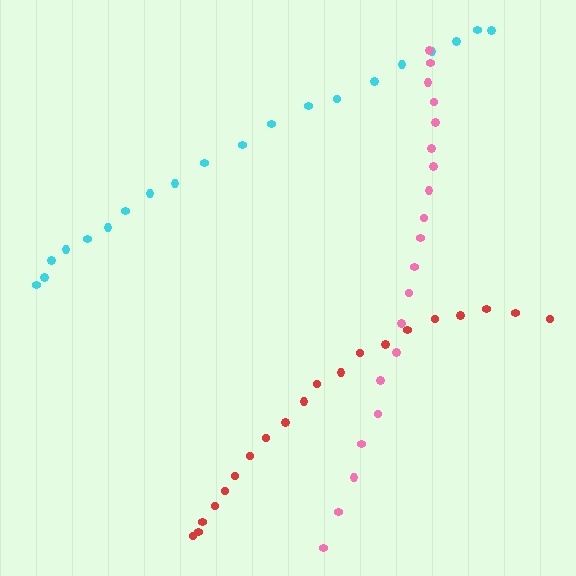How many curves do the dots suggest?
There are 3 distinct paths.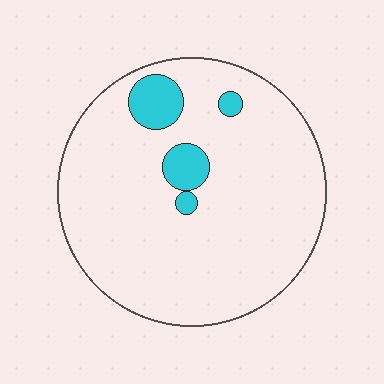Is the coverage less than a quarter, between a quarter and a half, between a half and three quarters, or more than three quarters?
Less than a quarter.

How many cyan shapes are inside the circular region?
4.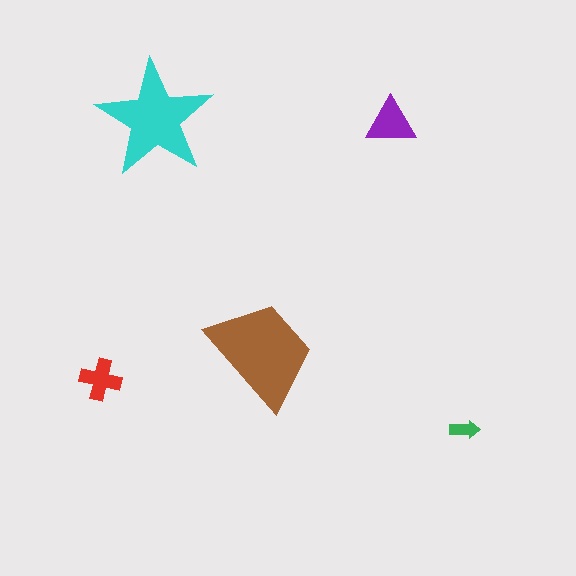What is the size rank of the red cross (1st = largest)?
4th.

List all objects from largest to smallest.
The brown trapezoid, the cyan star, the purple triangle, the red cross, the green arrow.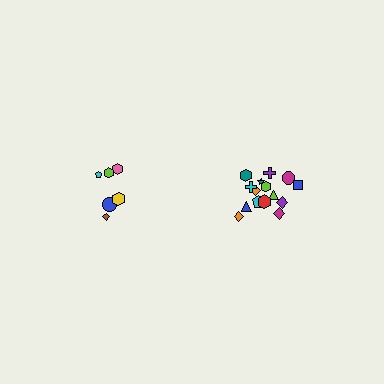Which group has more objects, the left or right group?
The right group.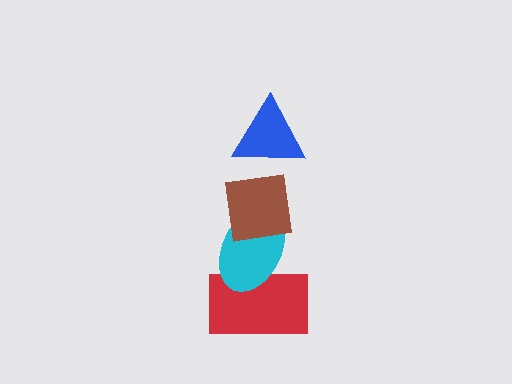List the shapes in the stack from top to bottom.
From top to bottom: the blue triangle, the brown square, the cyan ellipse, the red rectangle.